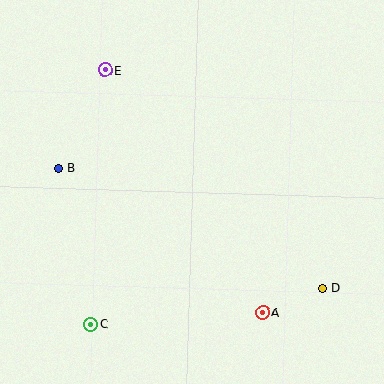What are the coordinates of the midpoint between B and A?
The midpoint between B and A is at (160, 241).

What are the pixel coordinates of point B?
Point B is at (58, 168).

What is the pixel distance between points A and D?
The distance between A and D is 64 pixels.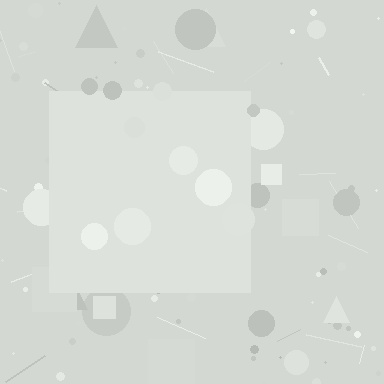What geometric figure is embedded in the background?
A square is embedded in the background.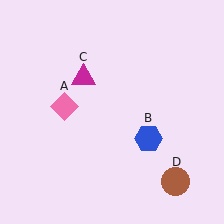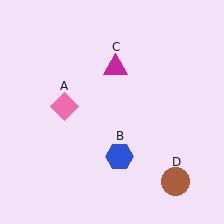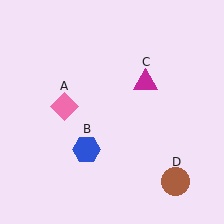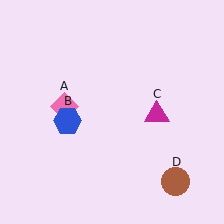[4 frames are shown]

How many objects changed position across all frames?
2 objects changed position: blue hexagon (object B), magenta triangle (object C).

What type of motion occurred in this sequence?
The blue hexagon (object B), magenta triangle (object C) rotated clockwise around the center of the scene.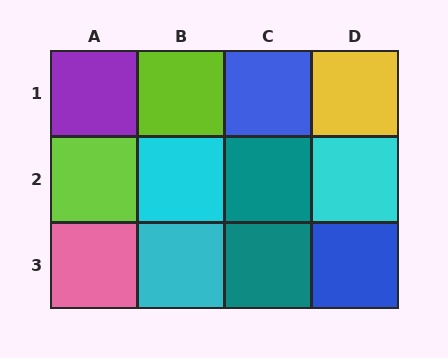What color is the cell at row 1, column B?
Lime.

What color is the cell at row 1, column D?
Yellow.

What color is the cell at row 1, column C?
Blue.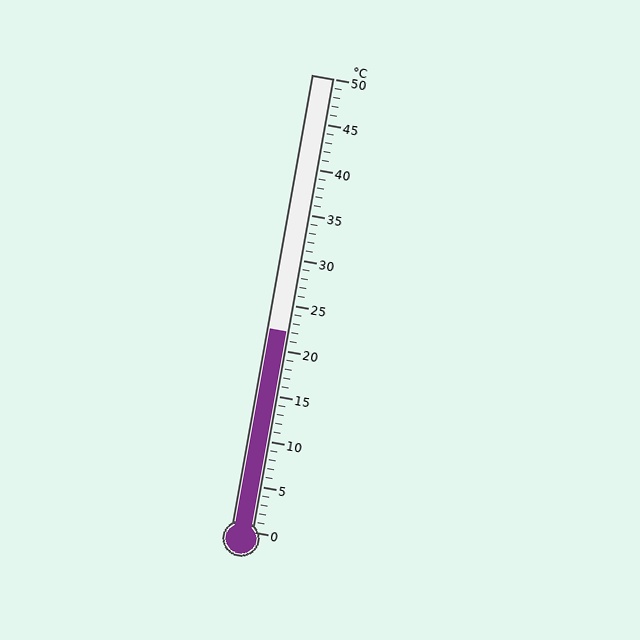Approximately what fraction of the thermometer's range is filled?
The thermometer is filled to approximately 45% of its range.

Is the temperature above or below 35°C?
The temperature is below 35°C.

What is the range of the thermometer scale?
The thermometer scale ranges from 0°C to 50°C.